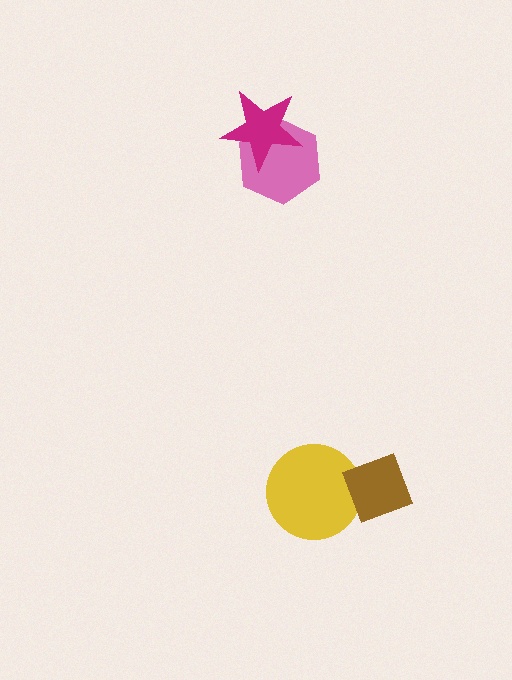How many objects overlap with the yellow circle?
1 object overlaps with the yellow circle.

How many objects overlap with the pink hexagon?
1 object overlaps with the pink hexagon.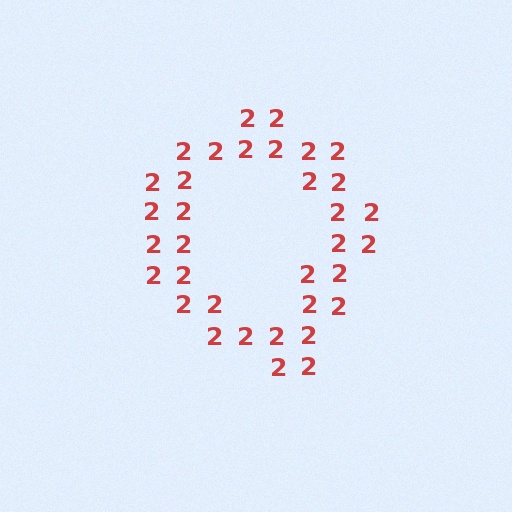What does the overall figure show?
The overall figure shows the letter Q.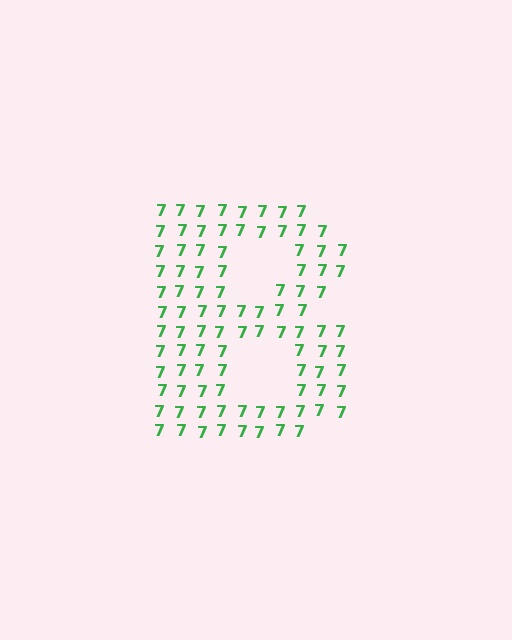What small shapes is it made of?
It is made of small digit 7's.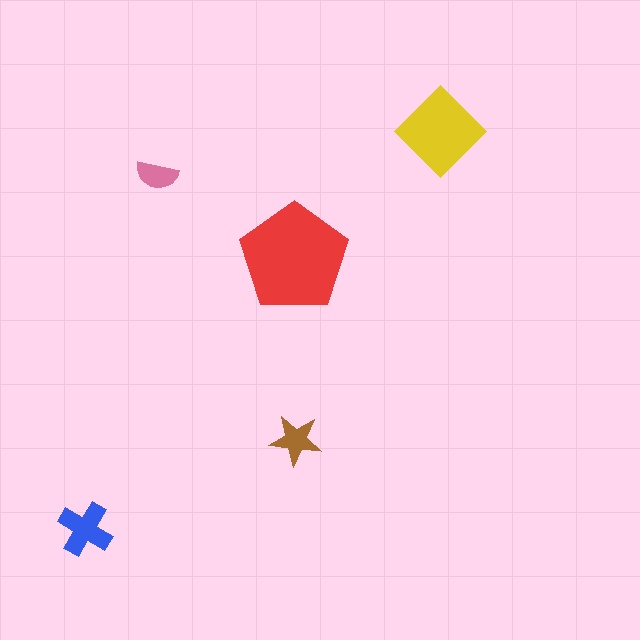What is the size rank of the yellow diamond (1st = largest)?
2nd.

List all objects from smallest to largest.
The pink semicircle, the brown star, the blue cross, the yellow diamond, the red pentagon.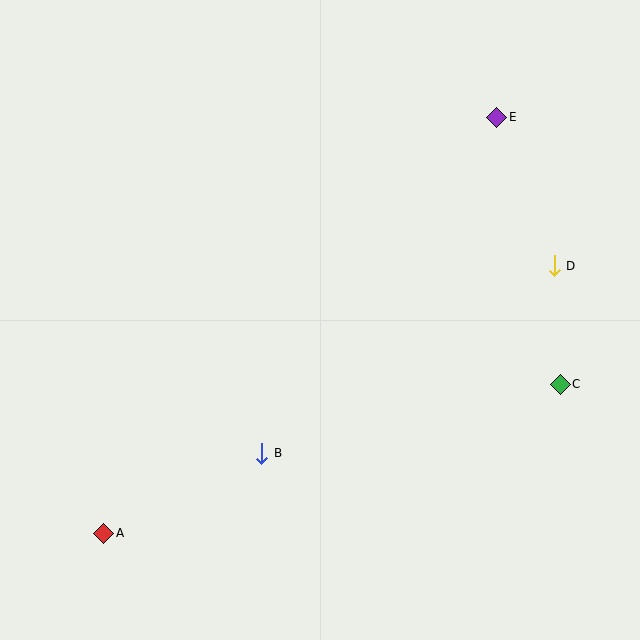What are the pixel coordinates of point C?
Point C is at (560, 384).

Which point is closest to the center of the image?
Point B at (262, 453) is closest to the center.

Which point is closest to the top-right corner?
Point E is closest to the top-right corner.